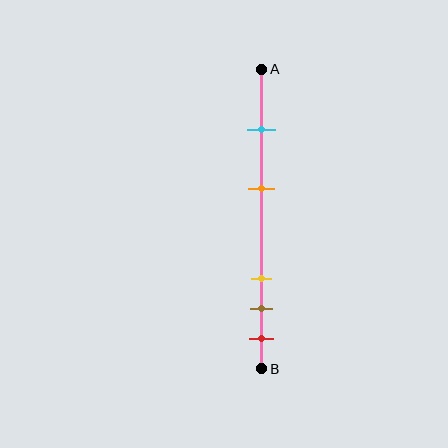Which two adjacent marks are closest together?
The brown and red marks are the closest adjacent pair.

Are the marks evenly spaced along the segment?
No, the marks are not evenly spaced.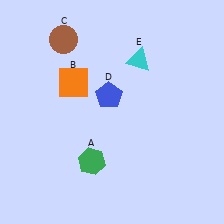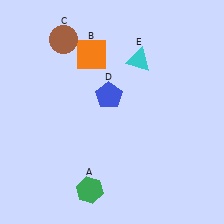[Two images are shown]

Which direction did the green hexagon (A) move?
The green hexagon (A) moved down.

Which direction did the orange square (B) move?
The orange square (B) moved up.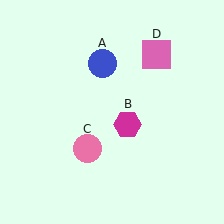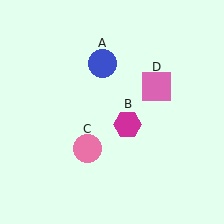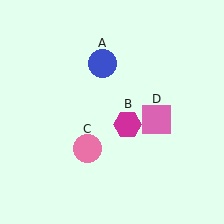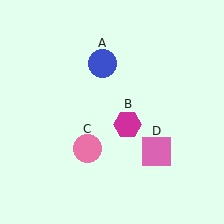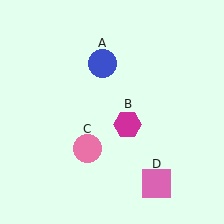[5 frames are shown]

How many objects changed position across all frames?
1 object changed position: pink square (object D).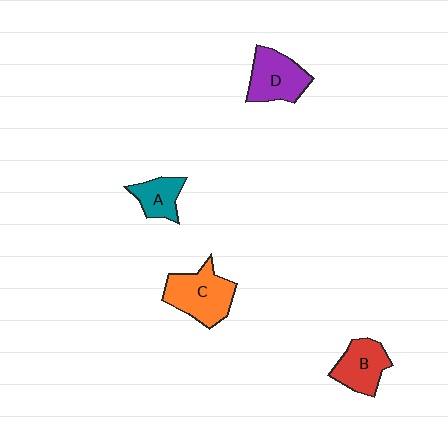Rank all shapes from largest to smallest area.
From largest to smallest: C (orange), D (purple), B (red), A (teal).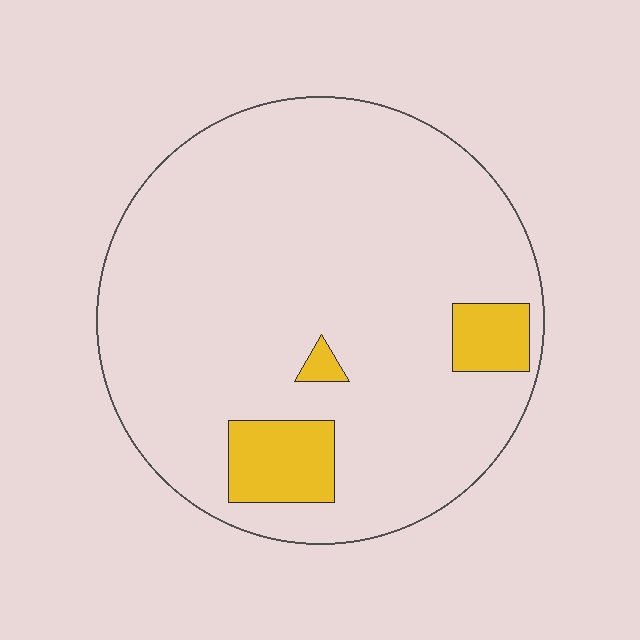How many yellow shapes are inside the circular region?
3.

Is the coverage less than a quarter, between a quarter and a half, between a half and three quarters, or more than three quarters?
Less than a quarter.